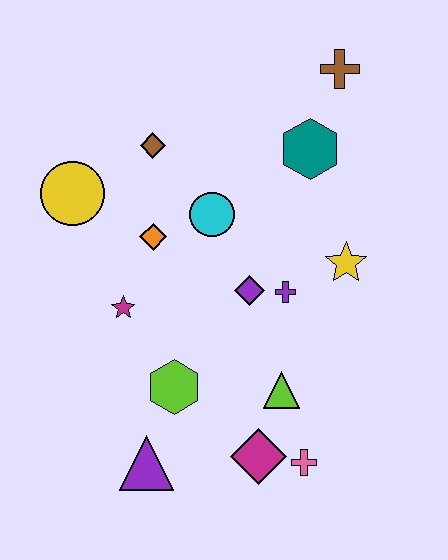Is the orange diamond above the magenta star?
Yes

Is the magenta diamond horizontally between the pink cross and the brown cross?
No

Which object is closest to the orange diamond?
The cyan circle is closest to the orange diamond.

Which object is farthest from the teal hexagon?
The purple triangle is farthest from the teal hexagon.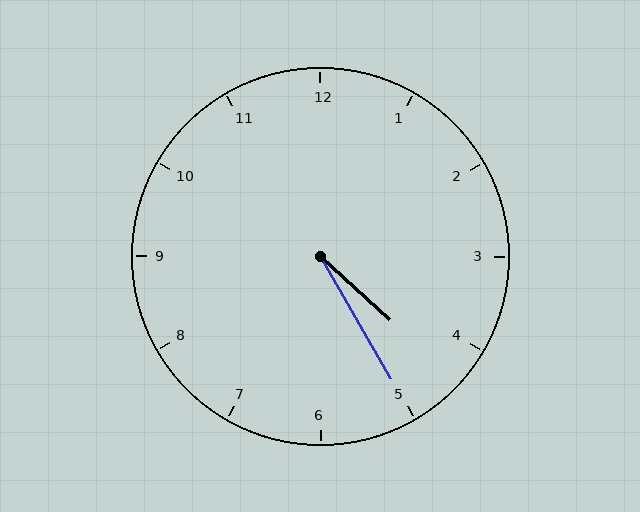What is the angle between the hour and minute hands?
Approximately 18 degrees.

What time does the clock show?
4:25.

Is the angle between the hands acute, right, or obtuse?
It is acute.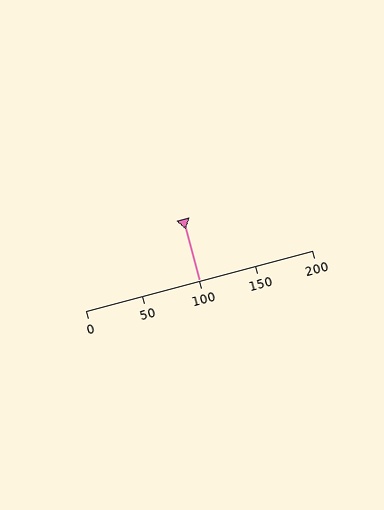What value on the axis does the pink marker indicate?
The marker indicates approximately 100.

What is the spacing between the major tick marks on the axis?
The major ticks are spaced 50 apart.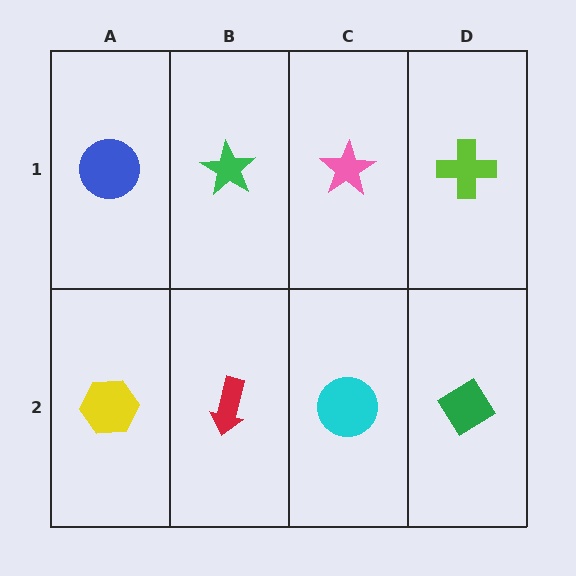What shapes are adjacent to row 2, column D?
A lime cross (row 1, column D), a cyan circle (row 2, column C).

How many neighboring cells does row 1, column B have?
3.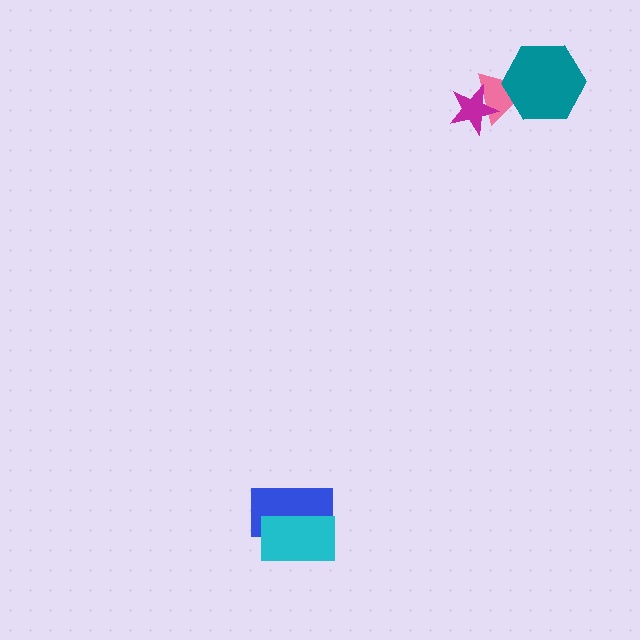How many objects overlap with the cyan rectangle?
1 object overlaps with the cyan rectangle.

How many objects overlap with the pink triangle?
2 objects overlap with the pink triangle.